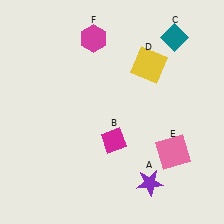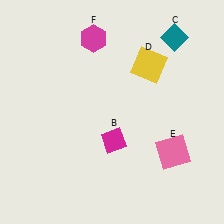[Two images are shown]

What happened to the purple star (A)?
The purple star (A) was removed in Image 2. It was in the bottom-right area of Image 1.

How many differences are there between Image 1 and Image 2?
There is 1 difference between the two images.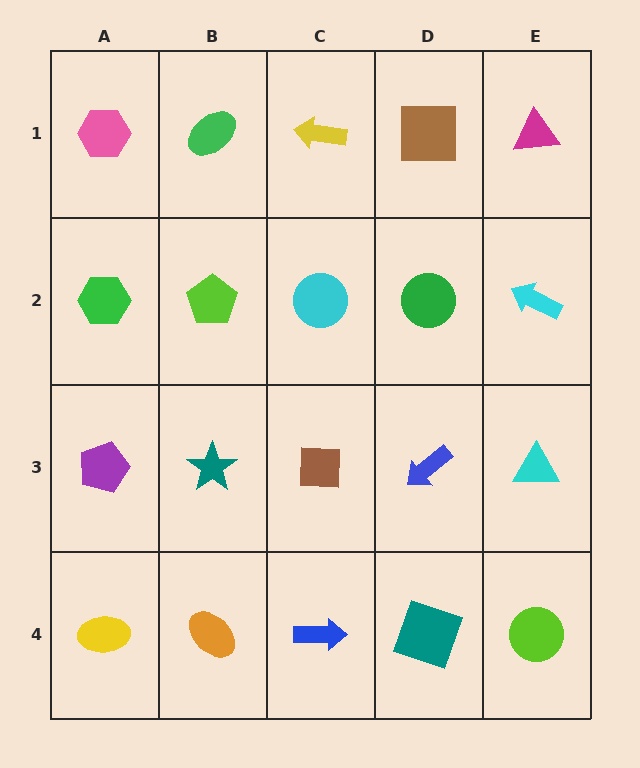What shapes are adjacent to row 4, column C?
A brown square (row 3, column C), an orange ellipse (row 4, column B), a teal square (row 4, column D).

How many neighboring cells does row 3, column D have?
4.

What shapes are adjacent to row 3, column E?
A cyan arrow (row 2, column E), a lime circle (row 4, column E), a blue arrow (row 3, column D).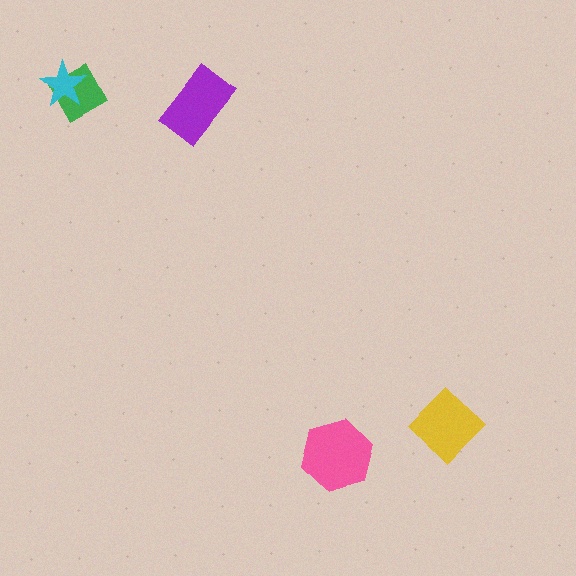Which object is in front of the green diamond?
The cyan star is in front of the green diamond.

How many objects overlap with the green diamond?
1 object overlaps with the green diamond.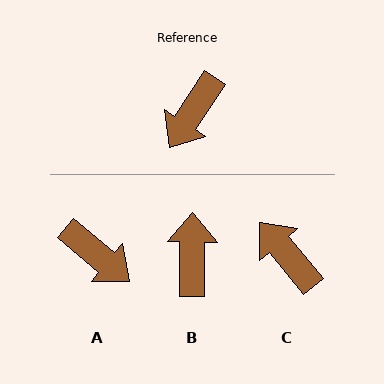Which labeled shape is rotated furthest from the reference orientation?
B, about 147 degrees away.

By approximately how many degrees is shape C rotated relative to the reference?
Approximately 107 degrees clockwise.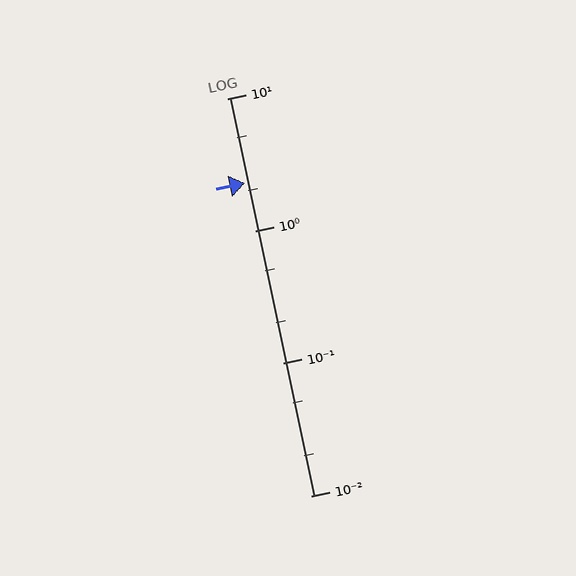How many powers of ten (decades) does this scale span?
The scale spans 3 decades, from 0.01 to 10.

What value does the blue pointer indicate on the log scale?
The pointer indicates approximately 2.3.